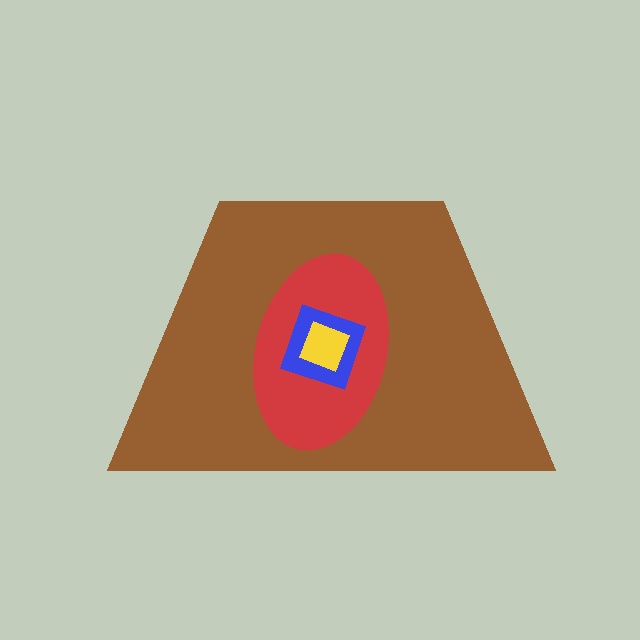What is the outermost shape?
The brown trapezoid.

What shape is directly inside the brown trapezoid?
The red ellipse.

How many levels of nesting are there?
4.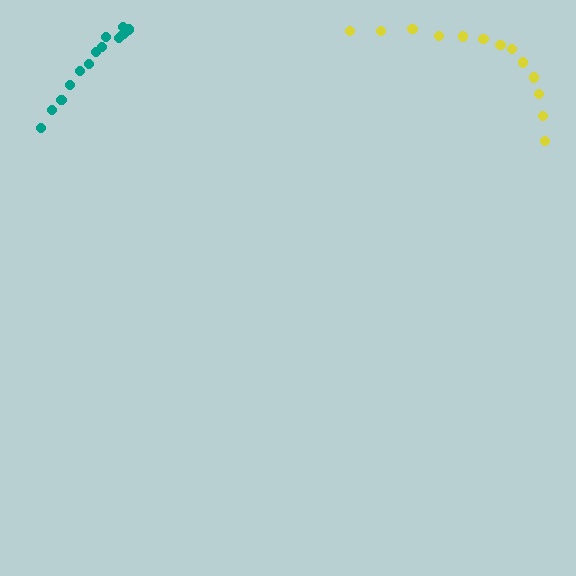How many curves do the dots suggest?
There are 2 distinct paths.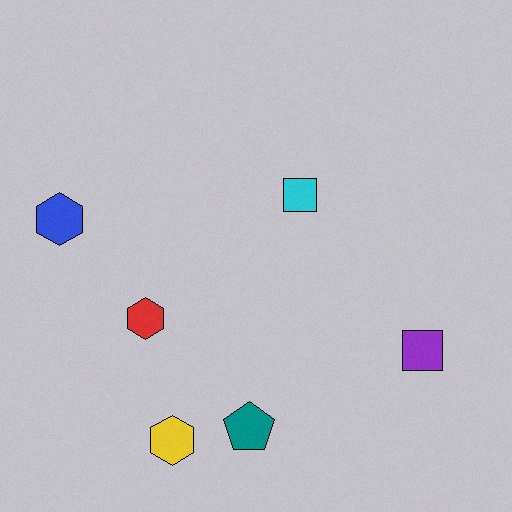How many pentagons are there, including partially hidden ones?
There is 1 pentagon.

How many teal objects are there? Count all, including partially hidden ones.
There is 1 teal object.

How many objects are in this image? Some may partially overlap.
There are 6 objects.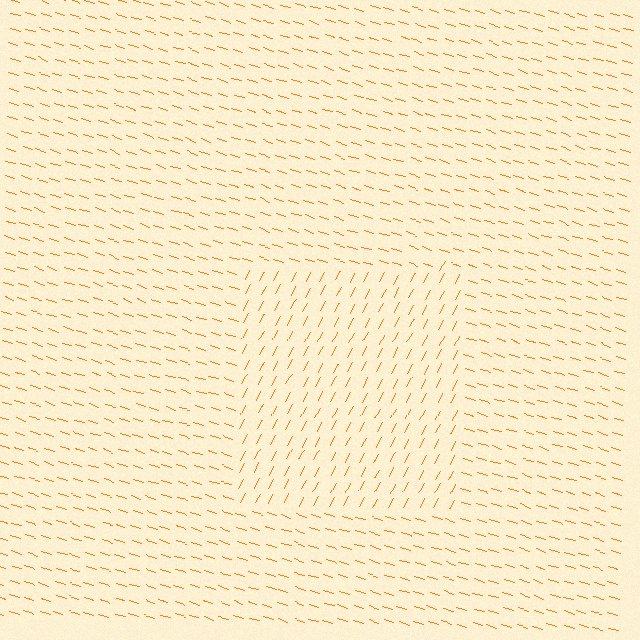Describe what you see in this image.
The image is filled with small orange line segments. A rectangle region in the image has lines oriented differently from the surrounding lines, creating a visible texture boundary.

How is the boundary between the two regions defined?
The boundary is defined purely by a change in line orientation (approximately 79 degrees difference). All lines are the same color and thickness.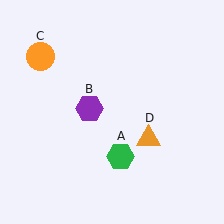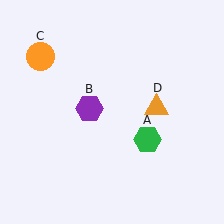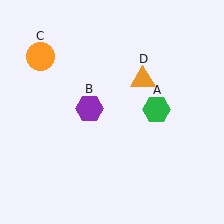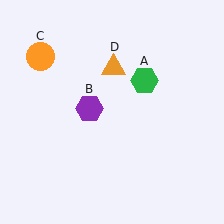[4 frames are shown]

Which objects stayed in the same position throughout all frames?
Purple hexagon (object B) and orange circle (object C) remained stationary.